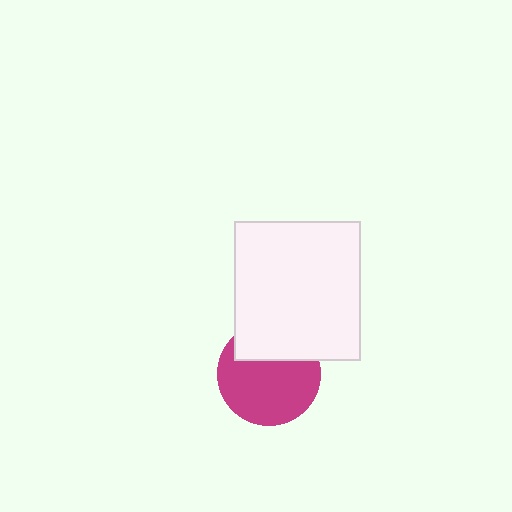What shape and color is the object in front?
The object in front is a white rectangle.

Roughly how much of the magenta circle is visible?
Most of it is visible (roughly 68%).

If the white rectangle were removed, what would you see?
You would see the complete magenta circle.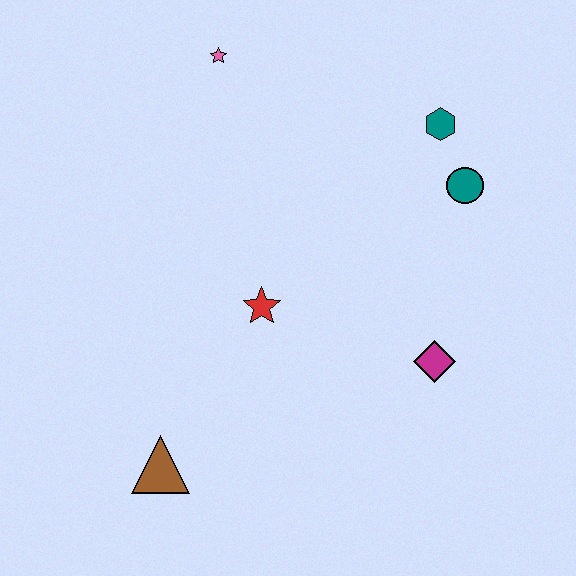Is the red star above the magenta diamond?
Yes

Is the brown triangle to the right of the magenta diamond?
No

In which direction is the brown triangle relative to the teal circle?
The brown triangle is to the left of the teal circle.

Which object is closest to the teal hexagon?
The teal circle is closest to the teal hexagon.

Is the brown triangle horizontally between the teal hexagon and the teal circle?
No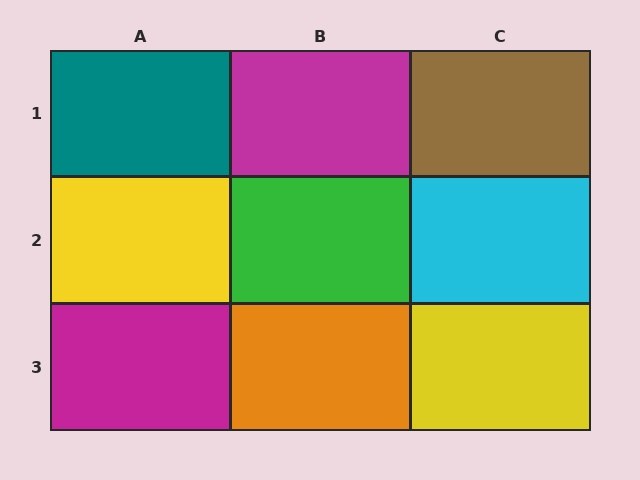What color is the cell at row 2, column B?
Green.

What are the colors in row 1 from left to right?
Teal, magenta, brown.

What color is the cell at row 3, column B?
Orange.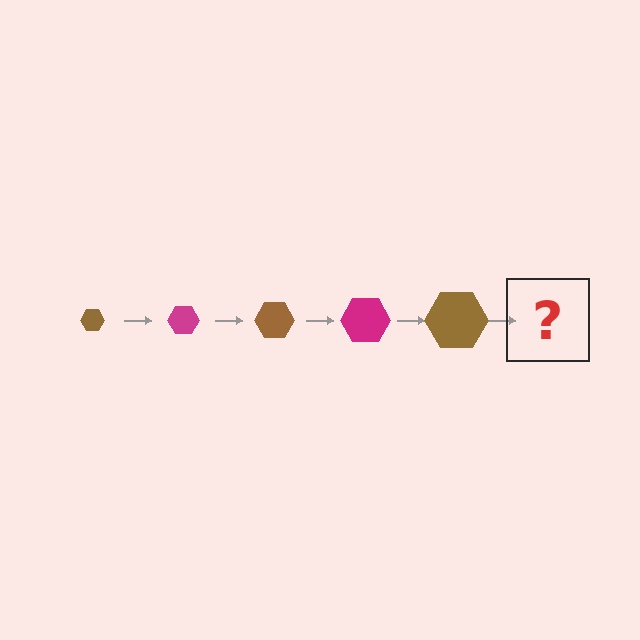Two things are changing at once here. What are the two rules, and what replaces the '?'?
The two rules are that the hexagon grows larger each step and the color cycles through brown and magenta. The '?' should be a magenta hexagon, larger than the previous one.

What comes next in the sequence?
The next element should be a magenta hexagon, larger than the previous one.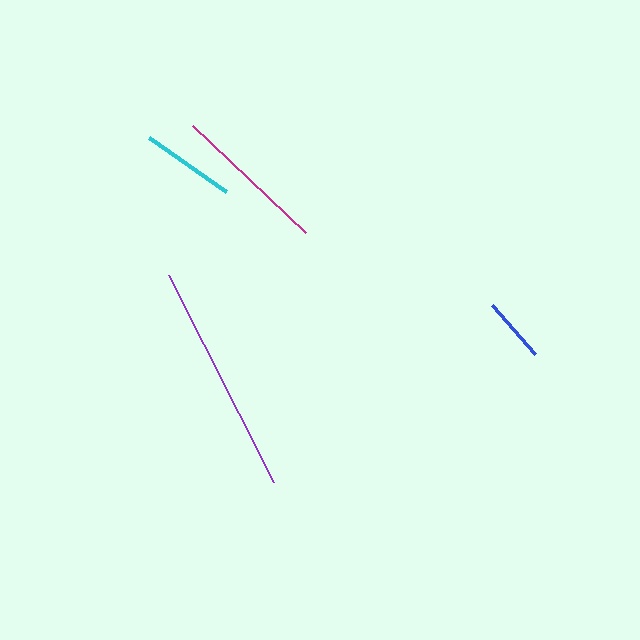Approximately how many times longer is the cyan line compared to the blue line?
The cyan line is approximately 1.4 times the length of the blue line.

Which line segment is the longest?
The purple line is the longest at approximately 232 pixels.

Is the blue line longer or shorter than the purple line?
The purple line is longer than the blue line.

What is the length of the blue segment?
The blue segment is approximately 65 pixels long.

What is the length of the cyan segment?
The cyan segment is approximately 94 pixels long.